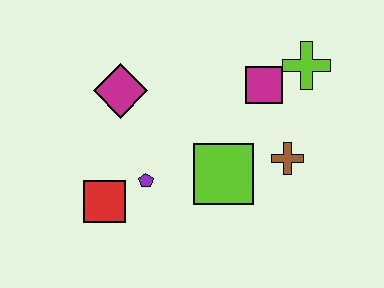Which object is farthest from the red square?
The lime cross is farthest from the red square.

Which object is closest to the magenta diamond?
The purple pentagon is closest to the magenta diamond.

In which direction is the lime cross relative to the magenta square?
The lime cross is to the right of the magenta square.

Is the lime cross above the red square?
Yes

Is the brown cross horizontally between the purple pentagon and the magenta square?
No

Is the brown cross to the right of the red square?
Yes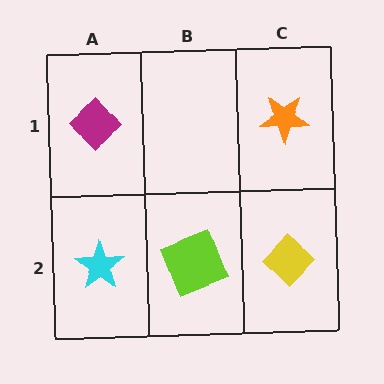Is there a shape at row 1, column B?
No, that cell is empty.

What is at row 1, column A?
A magenta diamond.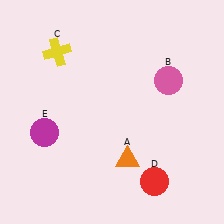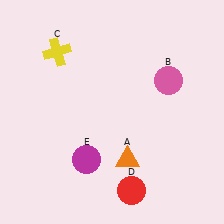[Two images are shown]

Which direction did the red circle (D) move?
The red circle (D) moved left.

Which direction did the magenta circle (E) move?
The magenta circle (E) moved right.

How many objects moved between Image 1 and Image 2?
2 objects moved between the two images.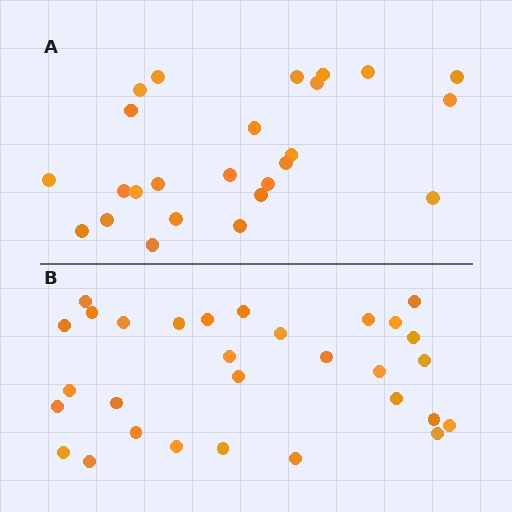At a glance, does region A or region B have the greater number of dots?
Region B (the bottom region) has more dots.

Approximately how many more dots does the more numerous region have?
Region B has about 5 more dots than region A.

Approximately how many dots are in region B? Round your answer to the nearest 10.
About 30 dots.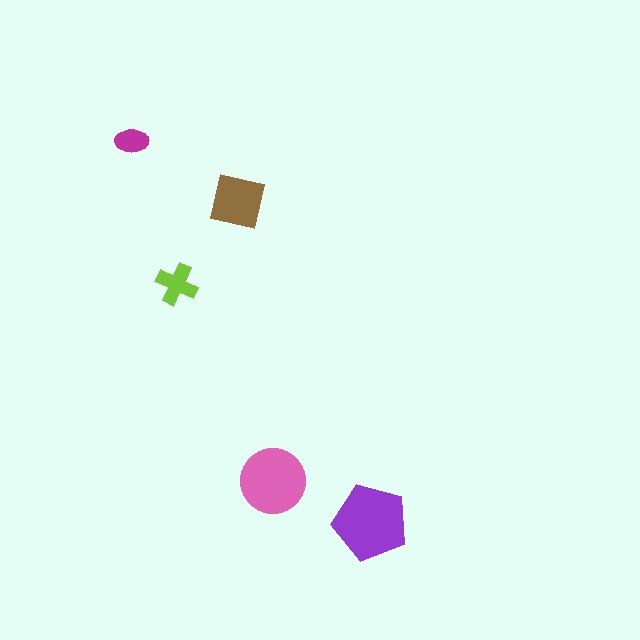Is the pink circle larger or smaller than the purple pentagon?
Smaller.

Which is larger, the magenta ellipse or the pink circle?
The pink circle.